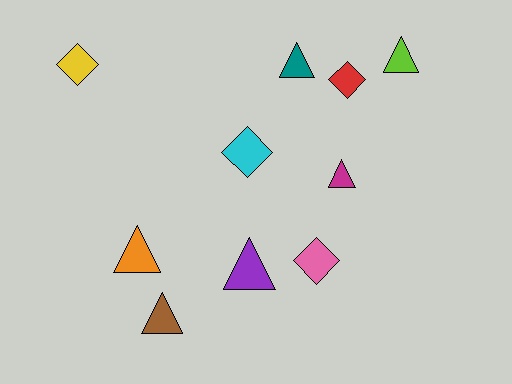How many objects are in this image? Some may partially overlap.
There are 10 objects.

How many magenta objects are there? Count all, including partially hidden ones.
There is 1 magenta object.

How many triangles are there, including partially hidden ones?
There are 6 triangles.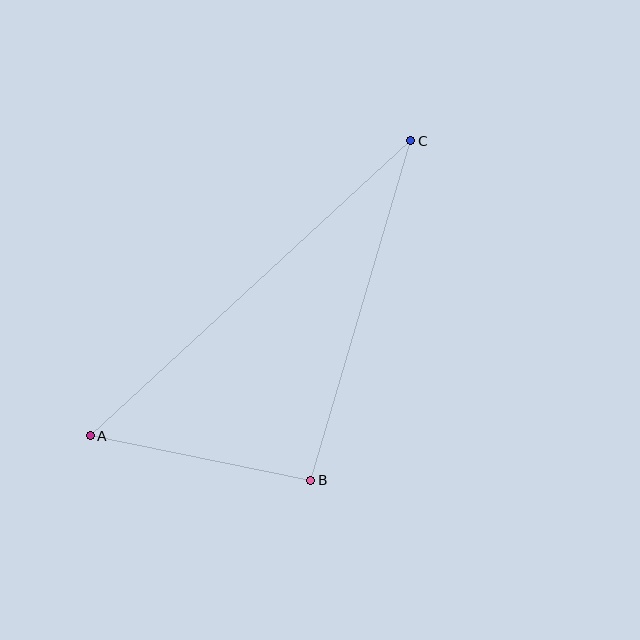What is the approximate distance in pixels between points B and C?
The distance between B and C is approximately 354 pixels.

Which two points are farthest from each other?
Points A and C are farthest from each other.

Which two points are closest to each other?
Points A and B are closest to each other.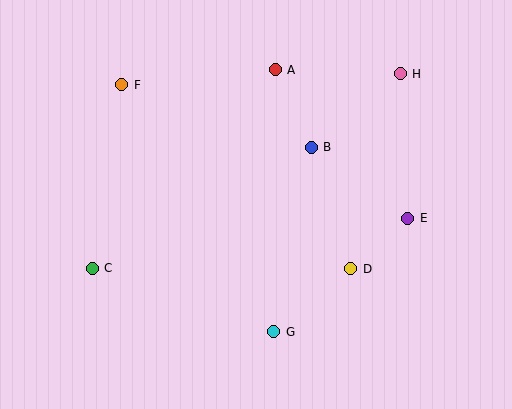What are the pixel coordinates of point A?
Point A is at (275, 70).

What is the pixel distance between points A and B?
The distance between A and B is 86 pixels.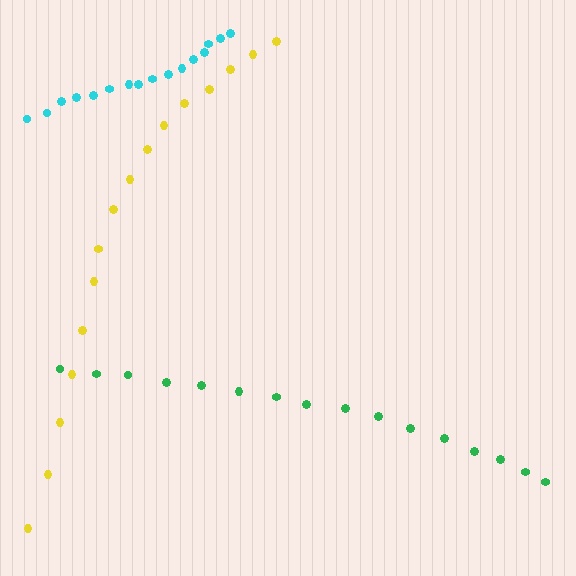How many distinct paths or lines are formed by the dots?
There are 3 distinct paths.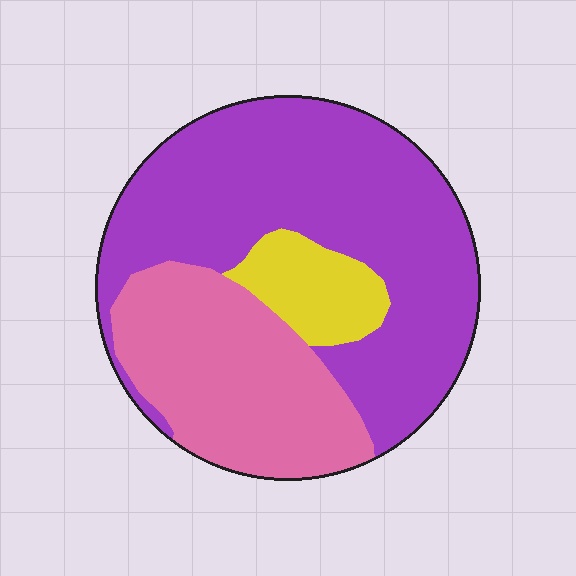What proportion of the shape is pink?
Pink covers 32% of the shape.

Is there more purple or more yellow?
Purple.